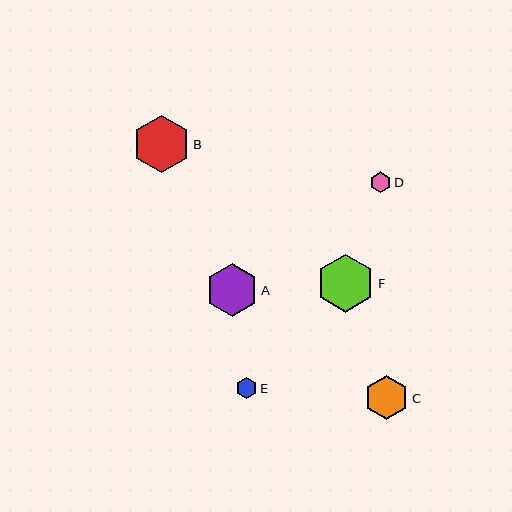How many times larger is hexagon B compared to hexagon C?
Hexagon B is approximately 1.3 times the size of hexagon C.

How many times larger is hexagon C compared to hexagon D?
Hexagon C is approximately 2.1 times the size of hexagon D.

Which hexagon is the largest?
Hexagon F is the largest with a size of approximately 58 pixels.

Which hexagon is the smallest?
Hexagon D is the smallest with a size of approximately 21 pixels.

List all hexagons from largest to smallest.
From largest to smallest: F, B, A, C, E, D.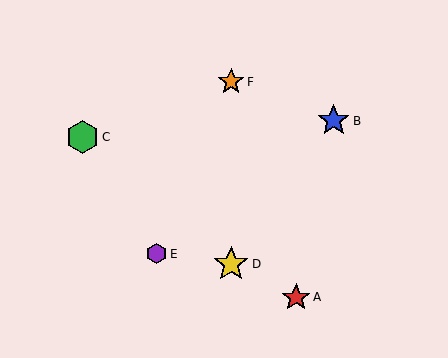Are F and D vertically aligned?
Yes, both are at x≈231.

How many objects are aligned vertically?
2 objects (D, F) are aligned vertically.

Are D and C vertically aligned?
No, D is at x≈231 and C is at x≈83.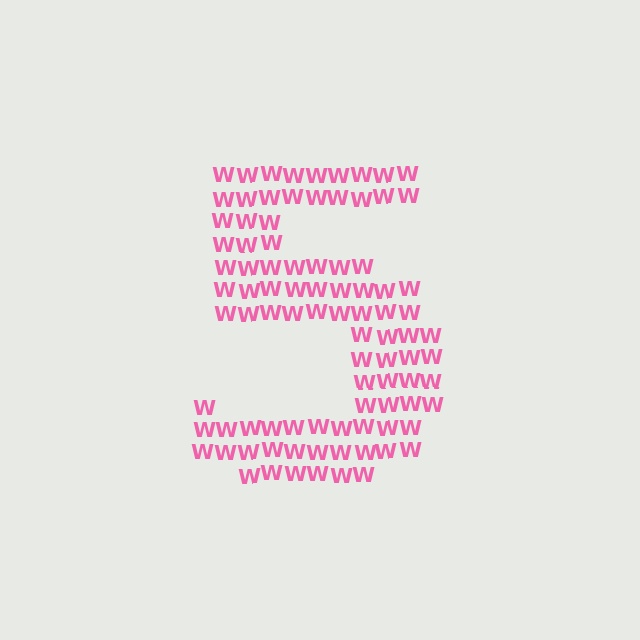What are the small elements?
The small elements are letter W's.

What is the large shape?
The large shape is the digit 5.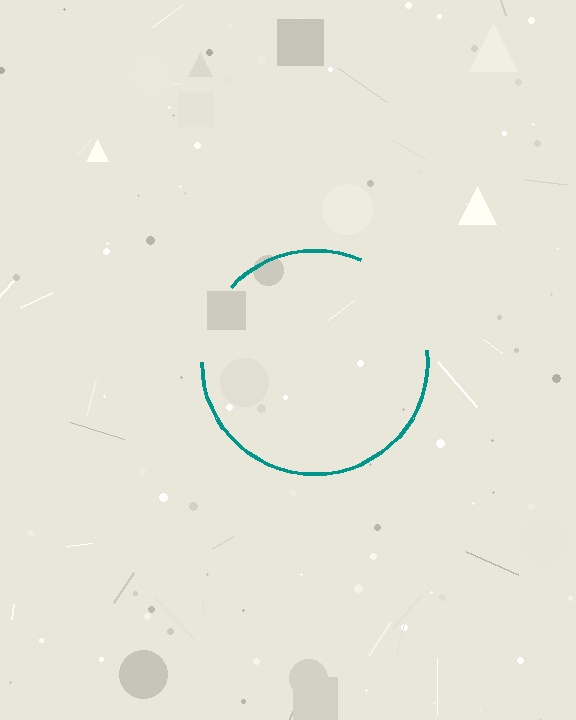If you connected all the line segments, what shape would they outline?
They would outline a circle.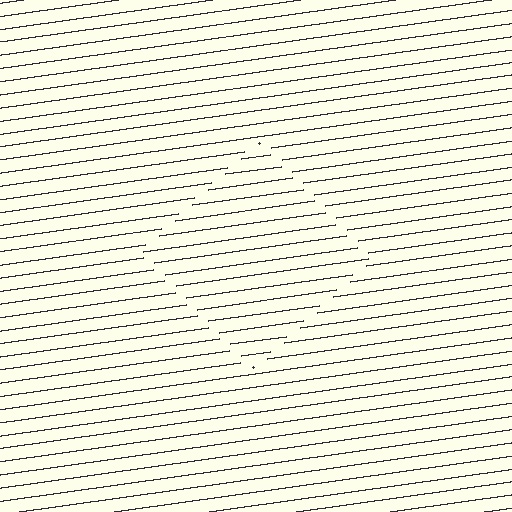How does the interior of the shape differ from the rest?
The interior of the shape contains the same grating, shifted by half a period — the contour is defined by the phase discontinuity where line-ends from the inner and outer gratings abut.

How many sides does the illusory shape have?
4 sides — the line-ends trace a square.